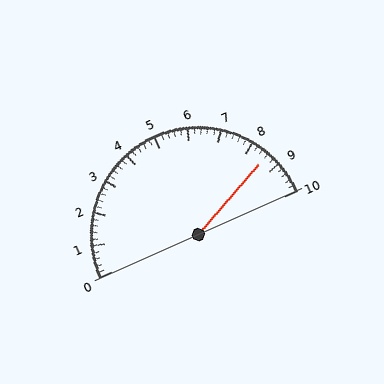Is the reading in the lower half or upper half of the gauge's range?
The reading is in the upper half of the range (0 to 10).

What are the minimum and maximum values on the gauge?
The gauge ranges from 0 to 10.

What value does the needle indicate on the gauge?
The needle indicates approximately 8.6.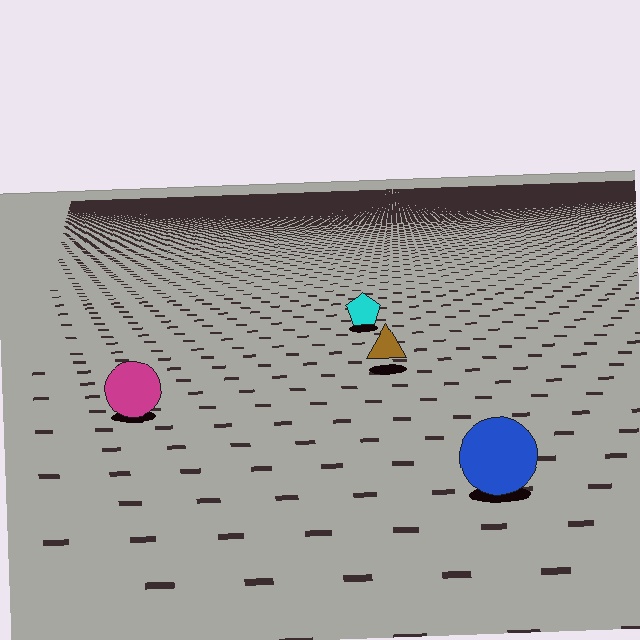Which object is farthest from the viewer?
The cyan pentagon is farthest from the viewer. It appears smaller and the ground texture around it is denser.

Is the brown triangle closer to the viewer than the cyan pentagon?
Yes. The brown triangle is closer — you can tell from the texture gradient: the ground texture is coarser near it.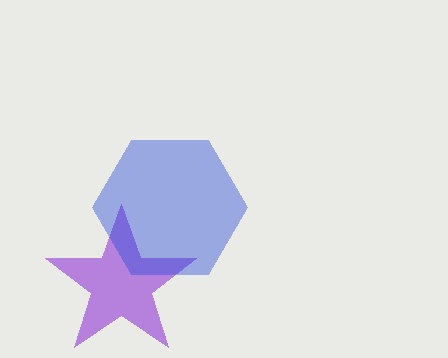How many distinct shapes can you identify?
There are 2 distinct shapes: a purple star, a blue hexagon.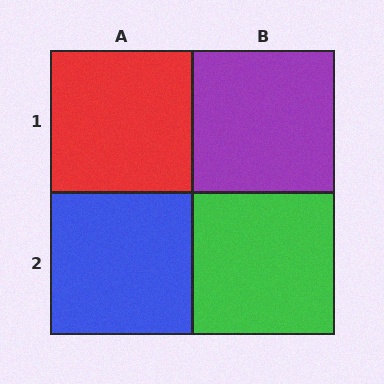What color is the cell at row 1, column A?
Red.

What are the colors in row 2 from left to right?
Blue, green.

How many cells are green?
1 cell is green.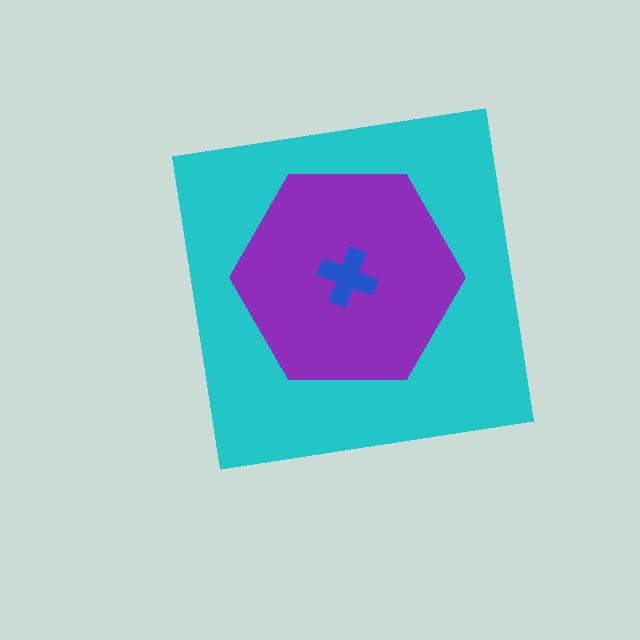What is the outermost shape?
The cyan square.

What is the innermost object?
The blue cross.